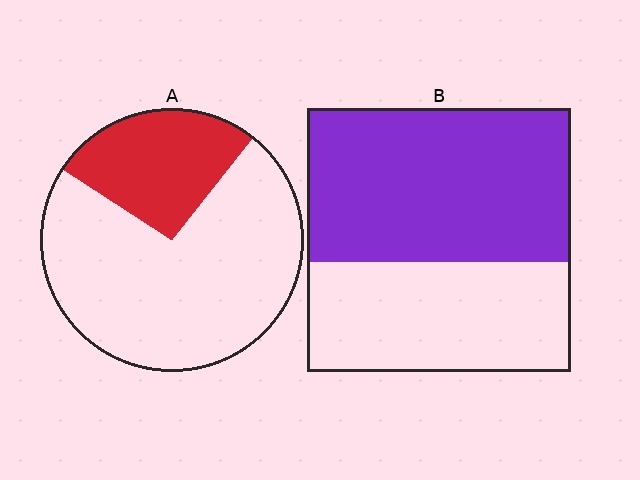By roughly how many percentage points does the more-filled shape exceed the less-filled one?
By roughly 30 percentage points (B over A).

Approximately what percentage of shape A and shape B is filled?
A is approximately 25% and B is approximately 60%.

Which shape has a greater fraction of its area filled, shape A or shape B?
Shape B.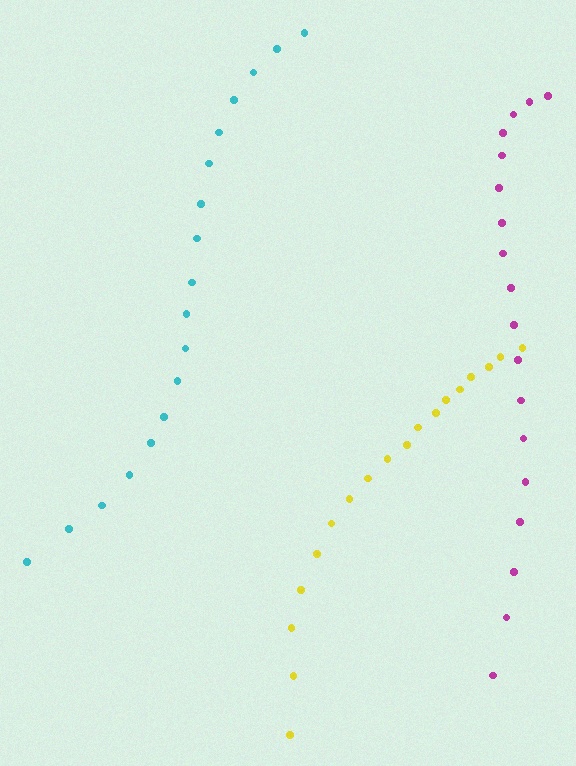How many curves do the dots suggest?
There are 3 distinct paths.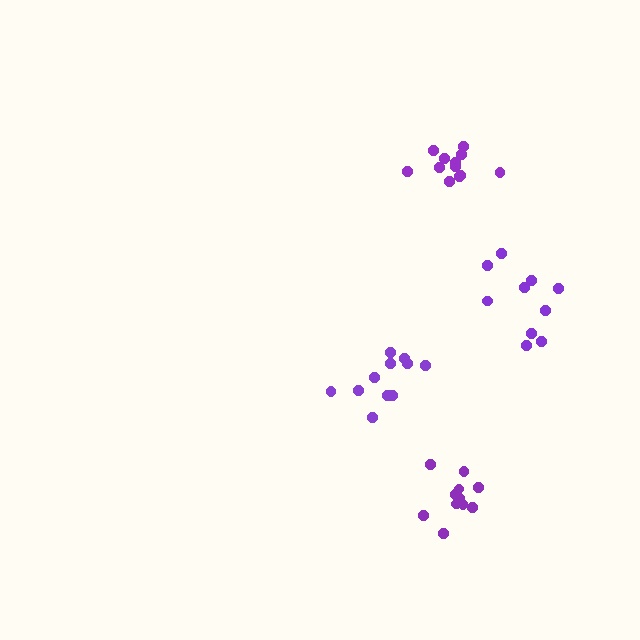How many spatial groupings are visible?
There are 4 spatial groupings.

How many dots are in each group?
Group 1: 11 dots, Group 2: 11 dots, Group 3: 12 dots, Group 4: 10 dots (44 total).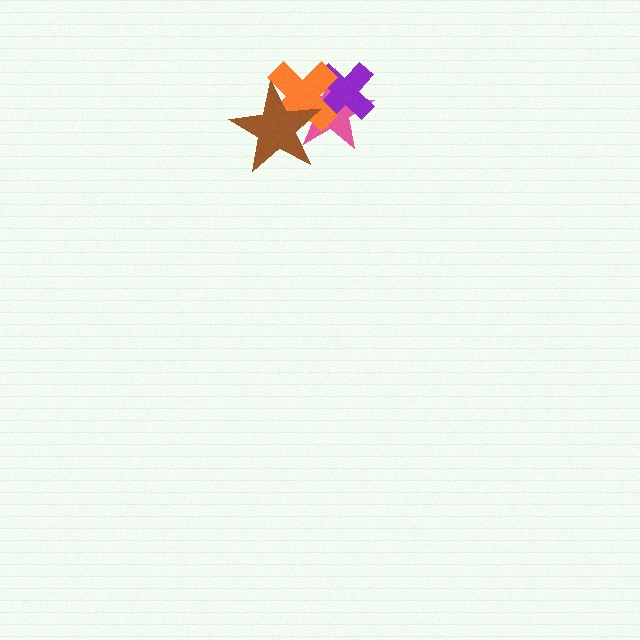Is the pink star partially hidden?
Yes, it is partially covered by another shape.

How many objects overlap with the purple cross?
2 objects overlap with the purple cross.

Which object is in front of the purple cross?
The orange cross is in front of the purple cross.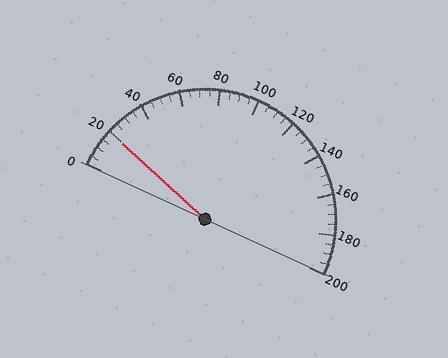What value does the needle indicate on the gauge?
The needle indicates approximately 20.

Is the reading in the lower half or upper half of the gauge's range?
The reading is in the lower half of the range (0 to 200).